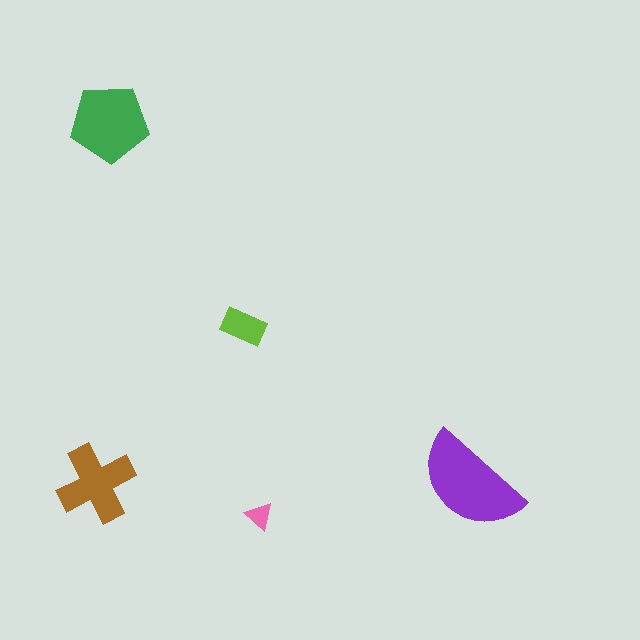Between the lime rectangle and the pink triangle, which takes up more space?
The lime rectangle.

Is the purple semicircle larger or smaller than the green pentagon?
Larger.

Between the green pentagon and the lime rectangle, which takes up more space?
The green pentagon.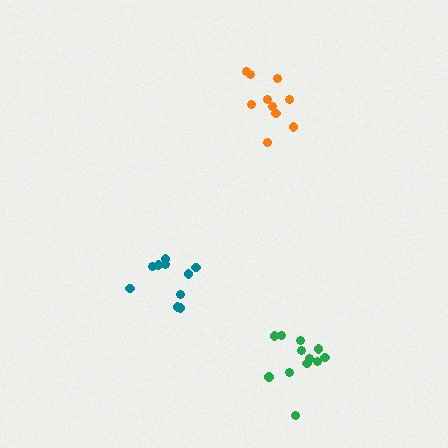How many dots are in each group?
Group 1: 12 dots, Group 2: 10 dots, Group 3: 10 dots (32 total).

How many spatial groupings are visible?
There are 3 spatial groupings.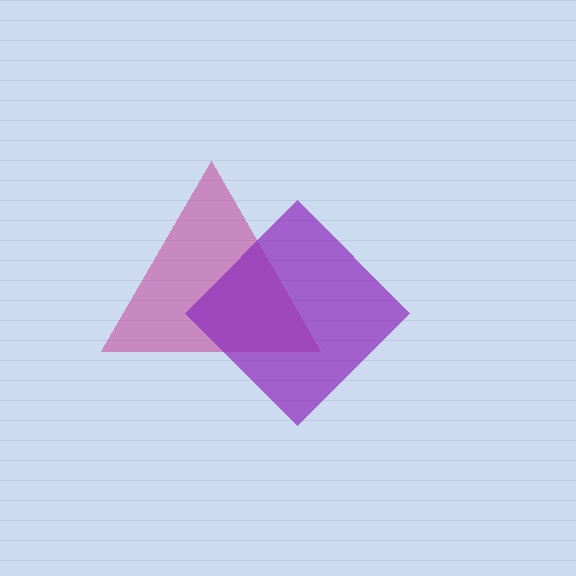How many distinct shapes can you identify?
There are 2 distinct shapes: a magenta triangle, a purple diamond.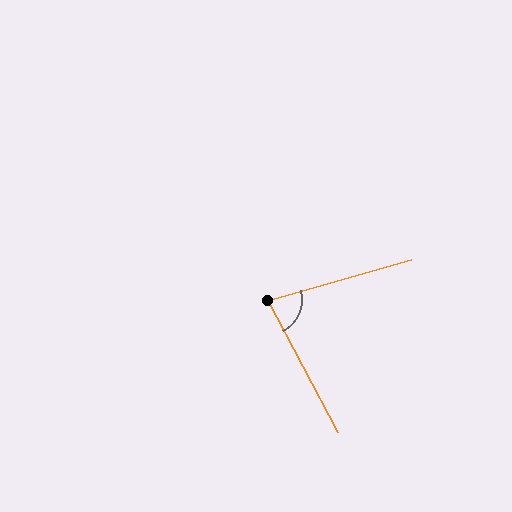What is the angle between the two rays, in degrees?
Approximately 78 degrees.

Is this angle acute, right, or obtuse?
It is acute.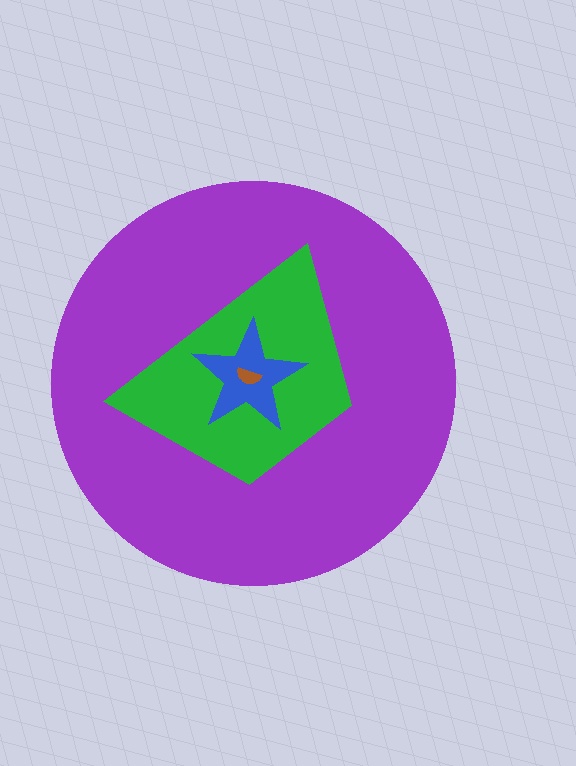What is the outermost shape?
The purple circle.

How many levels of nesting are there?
4.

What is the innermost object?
The brown semicircle.